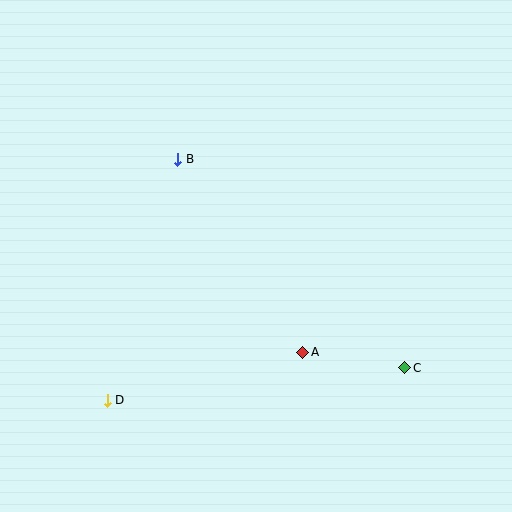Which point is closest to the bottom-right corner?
Point C is closest to the bottom-right corner.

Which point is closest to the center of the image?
Point A at (303, 352) is closest to the center.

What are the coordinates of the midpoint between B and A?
The midpoint between B and A is at (240, 256).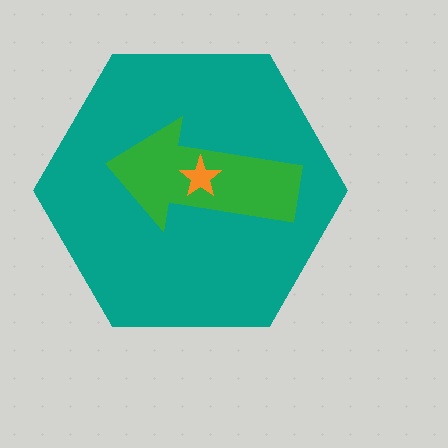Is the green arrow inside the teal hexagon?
Yes.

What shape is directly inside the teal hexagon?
The green arrow.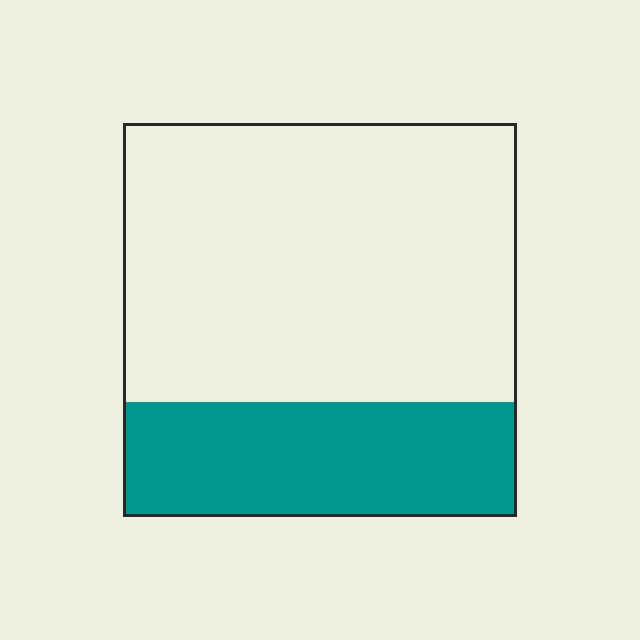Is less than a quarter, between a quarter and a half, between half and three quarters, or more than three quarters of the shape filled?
Between a quarter and a half.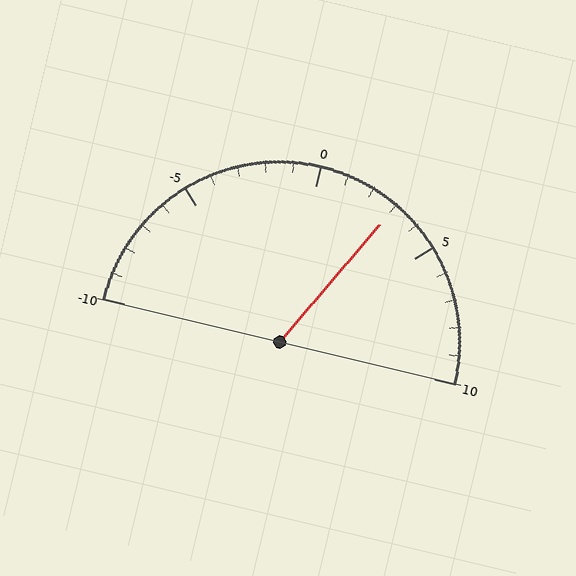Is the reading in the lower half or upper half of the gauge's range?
The reading is in the upper half of the range (-10 to 10).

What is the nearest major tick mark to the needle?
The nearest major tick mark is 5.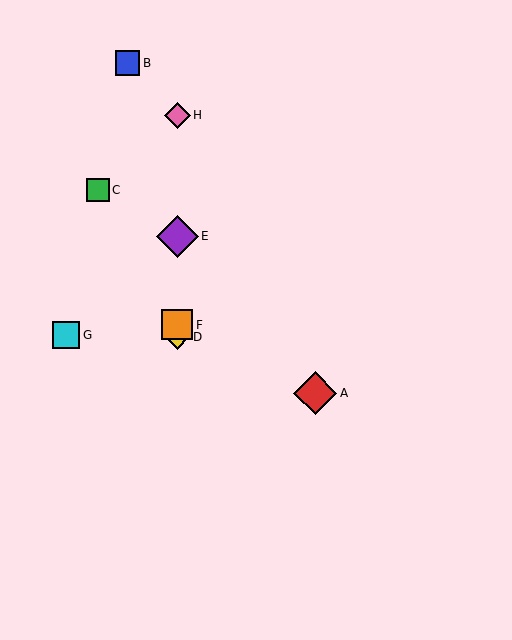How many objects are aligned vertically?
4 objects (D, E, F, H) are aligned vertically.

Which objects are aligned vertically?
Objects D, E, F, H are aligned vertically.